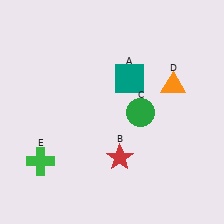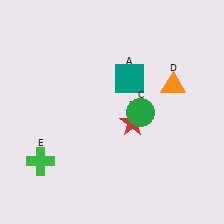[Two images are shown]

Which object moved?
The red star (B) moved up.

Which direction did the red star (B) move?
The red star (B) moved up.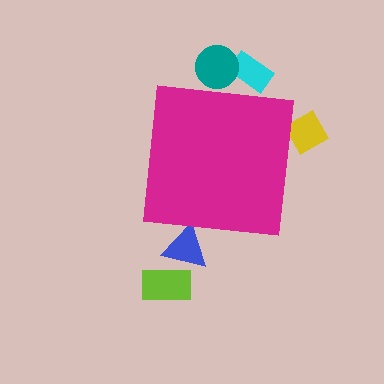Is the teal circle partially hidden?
Yes, the teal circle is partially hidden behind the magenta square.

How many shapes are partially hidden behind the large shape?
4 shapes are partially hidden.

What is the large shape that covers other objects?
A magenta square.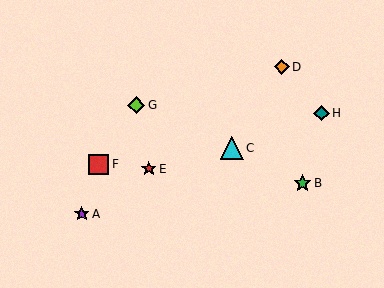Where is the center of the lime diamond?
The center of the lime diamond is at (136, 105).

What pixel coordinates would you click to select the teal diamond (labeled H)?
Click at (321, 113) to select the teal diamond H.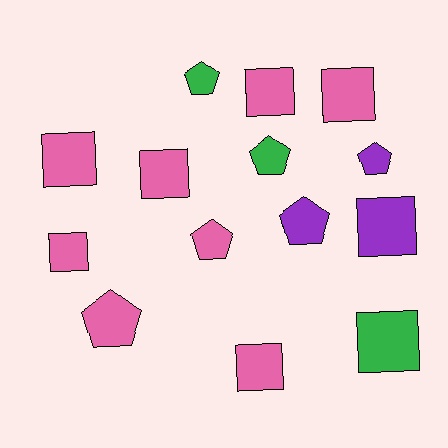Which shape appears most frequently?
Square, with 8 objects.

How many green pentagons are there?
There are 2 green pentagons.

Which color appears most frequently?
Pink, with 8 objects.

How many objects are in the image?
There are 14 objects.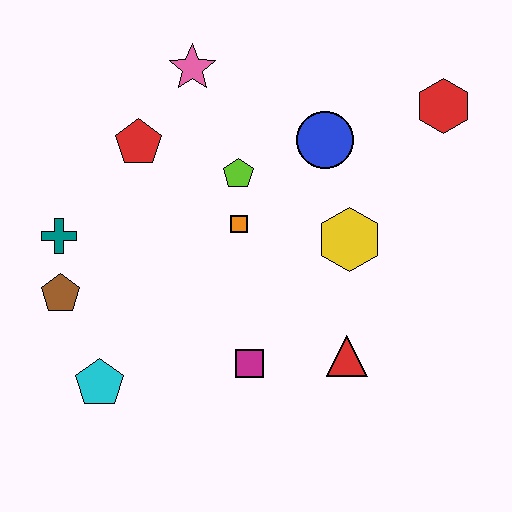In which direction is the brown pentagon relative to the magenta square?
The brown pentagon is to the left of the magenta square.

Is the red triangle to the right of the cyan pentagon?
Yes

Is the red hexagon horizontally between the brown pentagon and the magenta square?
No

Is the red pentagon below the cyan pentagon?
No